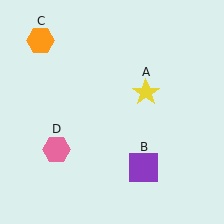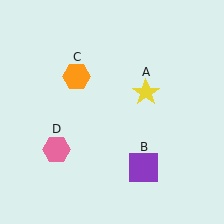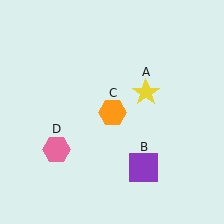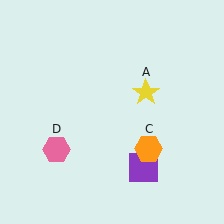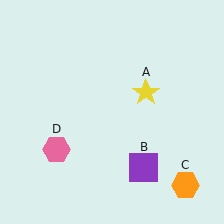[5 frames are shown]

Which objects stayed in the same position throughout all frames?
Yellow star (object A) and purple square (object B) and pink hexagon (object D) remained stationary.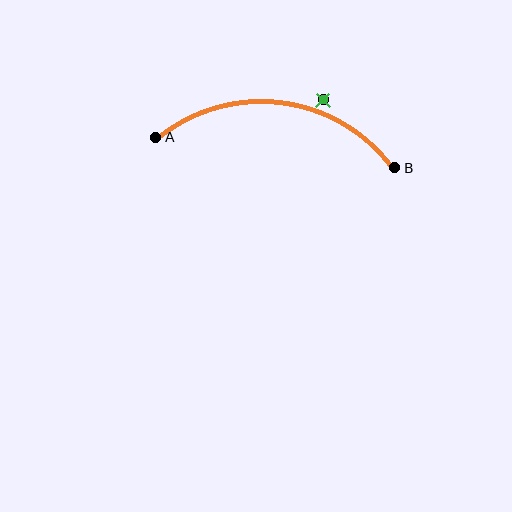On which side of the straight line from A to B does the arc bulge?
The arc bulges above the straight line connecting A and B.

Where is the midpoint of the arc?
The arc midpoint is the point on the curve farthest from the straight line joining A and B. It sits above that line.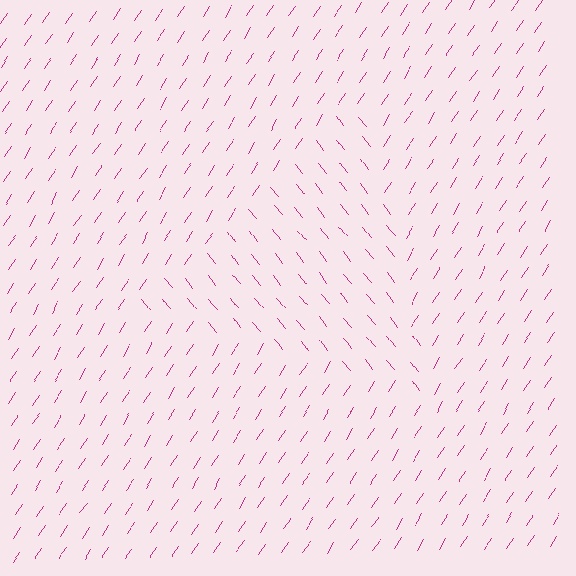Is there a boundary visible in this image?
Yes, there is a texture boundary formed by a change in line orientation.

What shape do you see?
I see a triangle.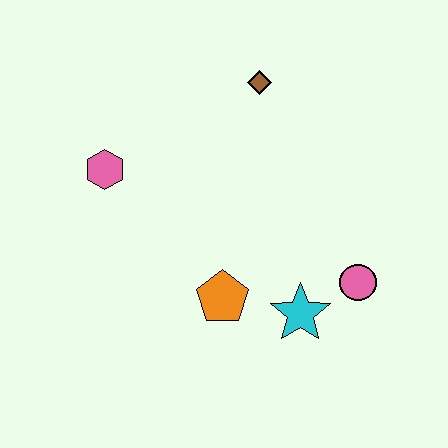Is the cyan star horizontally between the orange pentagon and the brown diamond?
No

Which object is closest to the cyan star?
The pink circle is closest to the cyan star.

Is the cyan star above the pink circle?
No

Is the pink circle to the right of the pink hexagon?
Yes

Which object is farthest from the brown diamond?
The cyan star is farthest from the brown diamond.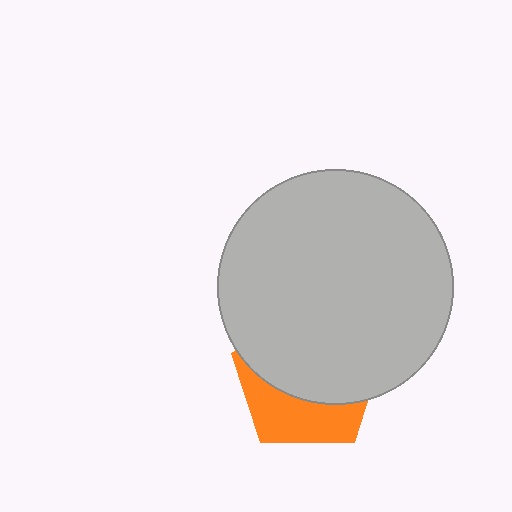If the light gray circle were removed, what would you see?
You would see the complete orange pentagon.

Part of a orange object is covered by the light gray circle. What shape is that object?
It is a pentagon.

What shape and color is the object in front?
The object in front is a light gray circle.